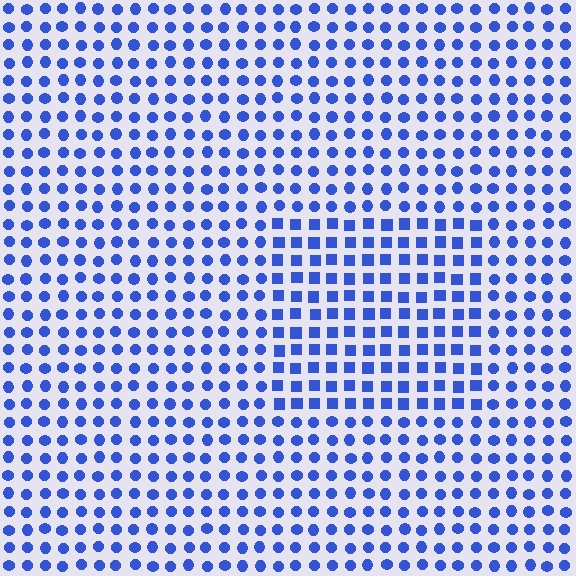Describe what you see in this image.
The image is filled with small blue elements arranged in a uniform grid. A rectangle-shaped region contains squares, while the surrounding area contains circles. The boundary is defined purely by the change in element shape.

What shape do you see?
I see a rectangle.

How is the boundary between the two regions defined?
The boundary is defined by a change in element shape: squares inside vs. circles outside. All elements share the same color and spacing.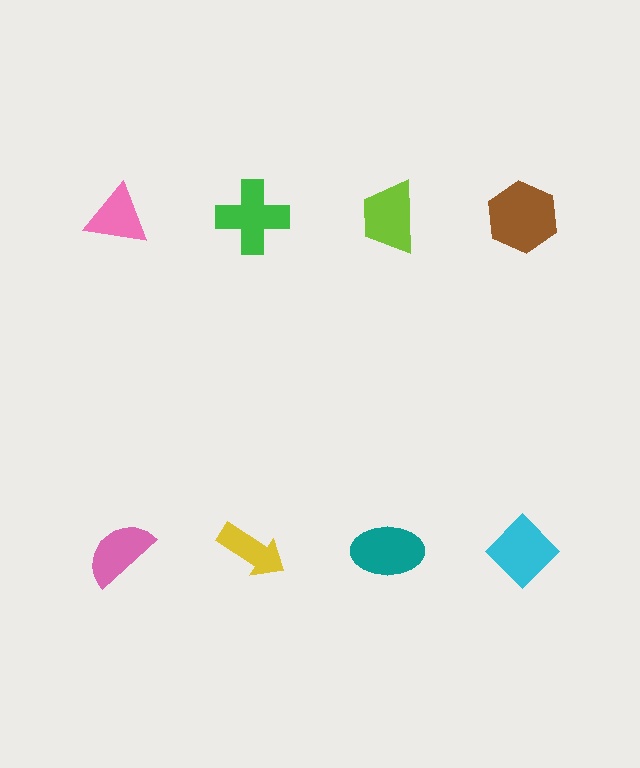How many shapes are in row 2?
4 shapes.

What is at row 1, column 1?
A pink triangle.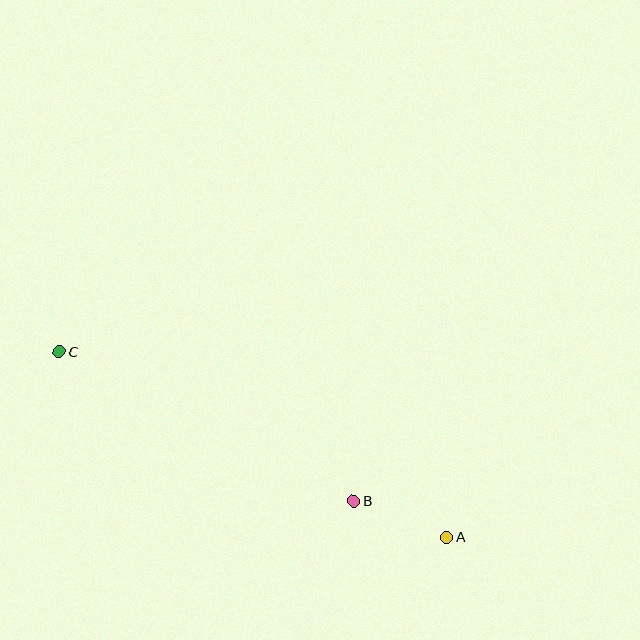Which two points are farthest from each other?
Points A and C are farthest from each other.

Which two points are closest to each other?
Points A and B are closest to each other.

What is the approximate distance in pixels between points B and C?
The distance between B and C is approximately 330 pixels.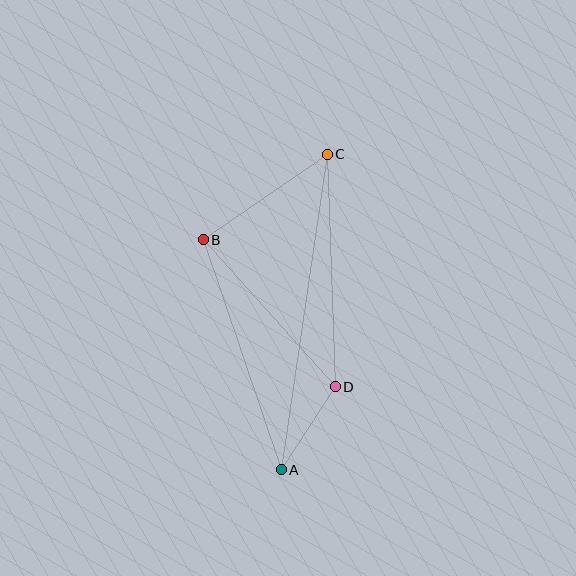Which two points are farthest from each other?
Points A and C are farthest from each other.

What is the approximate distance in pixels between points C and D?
The distance between C and D is approximately 233 pixels.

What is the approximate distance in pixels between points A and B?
The distance between A and B is approximately 243 pixels.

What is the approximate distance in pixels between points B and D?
The distance between B and D is approximately 198 pixels.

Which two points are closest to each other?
Points A and D are closest to each other.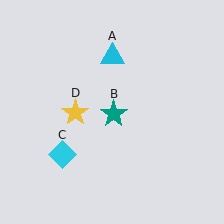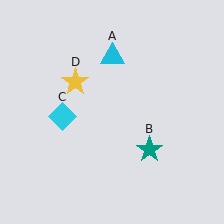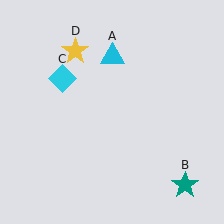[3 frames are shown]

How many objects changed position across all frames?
3 objects changed position: teal star (object B), cyan diamond (object C), yellow star (object D).